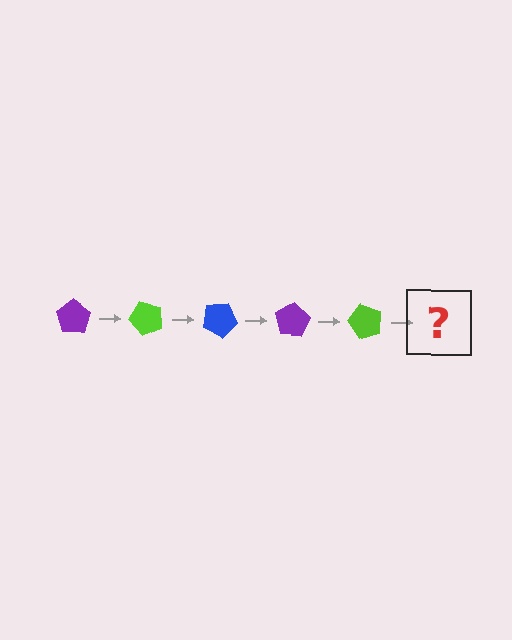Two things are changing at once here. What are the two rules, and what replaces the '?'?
The two rules are that it rotates 50 degrees each step and the color cycles through purple, lime, and blue. The '?' should be a blue pentagon, rotated 250 degrees from the start.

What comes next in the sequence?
The next element should be a blue pentagon, rotated 250 degrees from the start.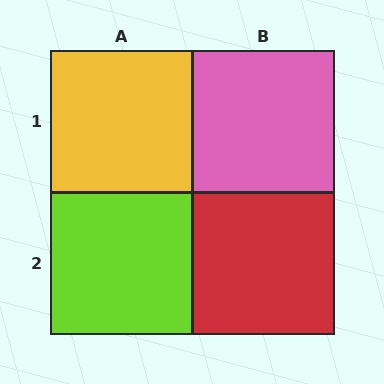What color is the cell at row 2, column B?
Red.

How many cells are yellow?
1 cell is yellow.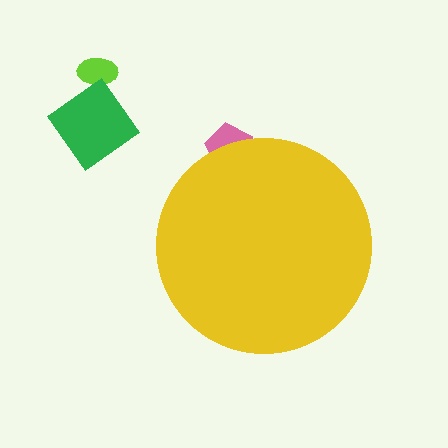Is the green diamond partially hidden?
No, the green diamond is fully visible.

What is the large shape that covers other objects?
A yellow circle.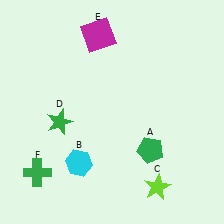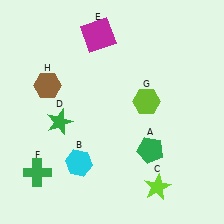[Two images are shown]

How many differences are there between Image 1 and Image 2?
There are 2 differences between the two images.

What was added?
A lime hexagon (G), a brown hexagon (H) were added in Image 2.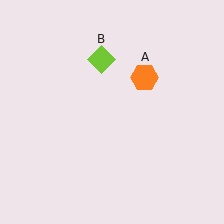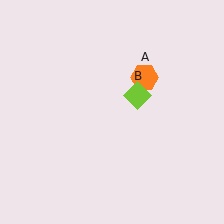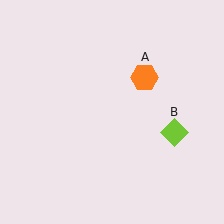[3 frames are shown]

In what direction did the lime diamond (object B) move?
The lime diamond (object B) moved down and to the right.